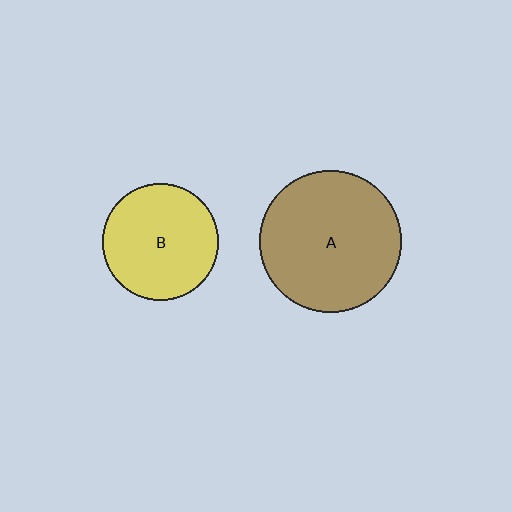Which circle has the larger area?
Circle A (brown).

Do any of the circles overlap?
No, none of the circles overlap.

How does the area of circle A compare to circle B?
Approximately 1.5 times.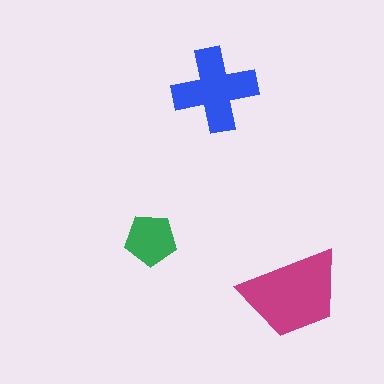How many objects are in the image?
There are 3 objects in the image.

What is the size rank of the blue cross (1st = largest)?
2nd.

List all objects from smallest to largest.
The green pentagon, the blue cross, the magenta trapezoid.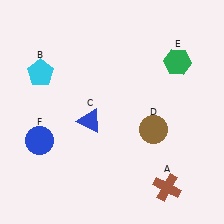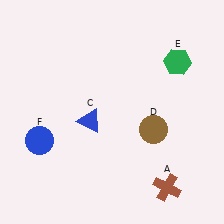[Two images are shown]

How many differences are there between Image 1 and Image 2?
There is 1 difference between the two images.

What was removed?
The cyan pentagon (B) was removed in Image 2.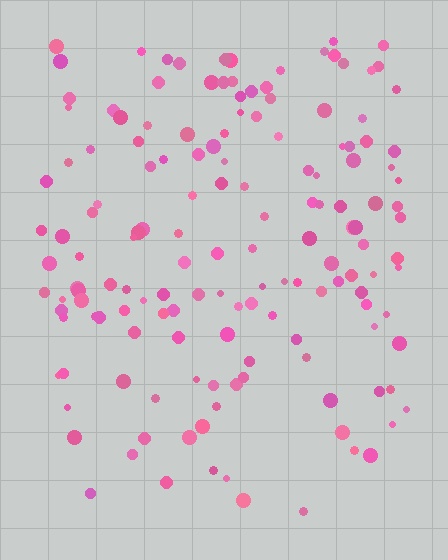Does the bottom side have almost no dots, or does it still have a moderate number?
Still a moderate number, just noticeably fewer than the top.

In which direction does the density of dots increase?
From bottom to top, with the top side densest.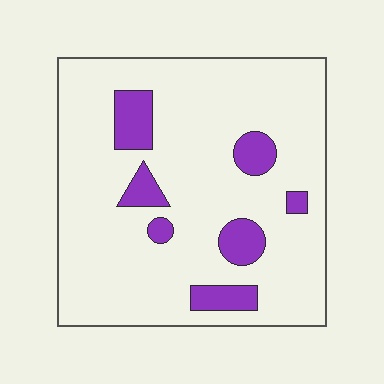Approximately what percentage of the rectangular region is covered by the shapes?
Approximately 15%.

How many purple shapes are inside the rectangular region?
7.